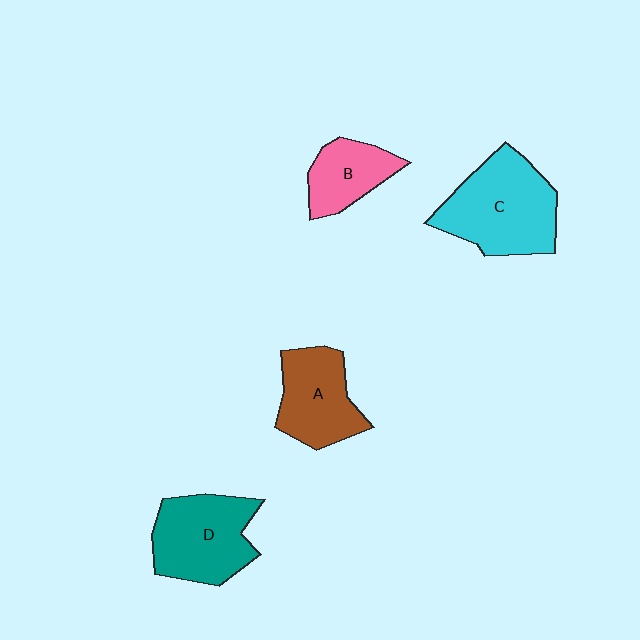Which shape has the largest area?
Shape C (cyan).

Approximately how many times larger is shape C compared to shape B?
Approximately 1.9 times.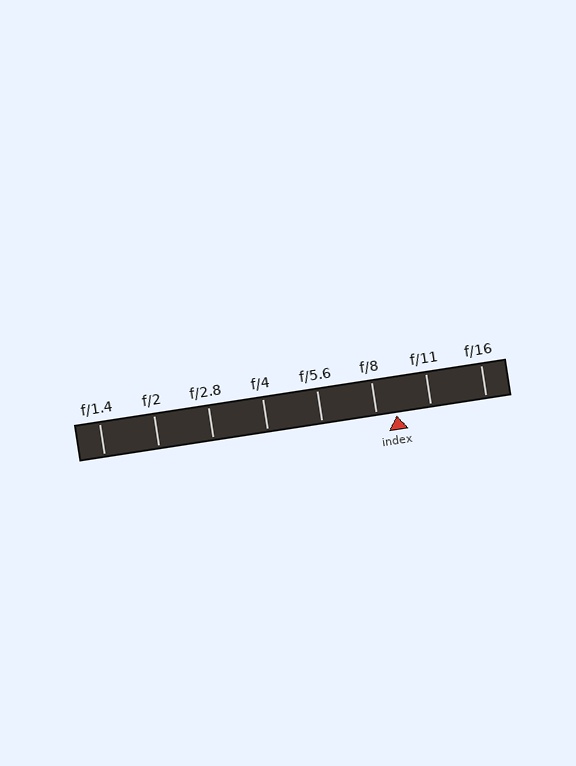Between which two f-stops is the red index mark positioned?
The index mark is between f/8 and f/11.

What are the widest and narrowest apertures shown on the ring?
The widest aperture shown is f/1.4 and the narrowest is f/16.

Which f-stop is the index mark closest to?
The index mark is closest to f/8.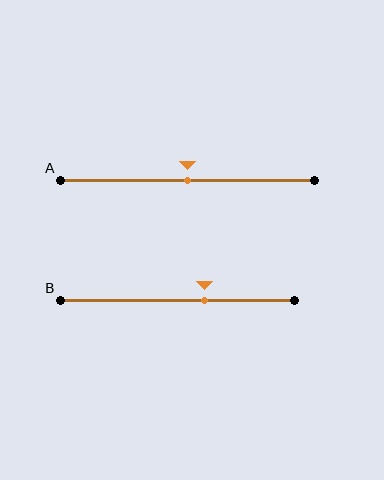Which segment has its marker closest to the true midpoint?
Segment A has its marker closest to the true midpoint.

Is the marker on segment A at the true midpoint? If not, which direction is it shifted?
Yes, the marker on segment A is at the true midpoint.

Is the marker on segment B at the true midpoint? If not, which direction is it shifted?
No, the marker on segment B is shifted to the right by about 11% of the segment length.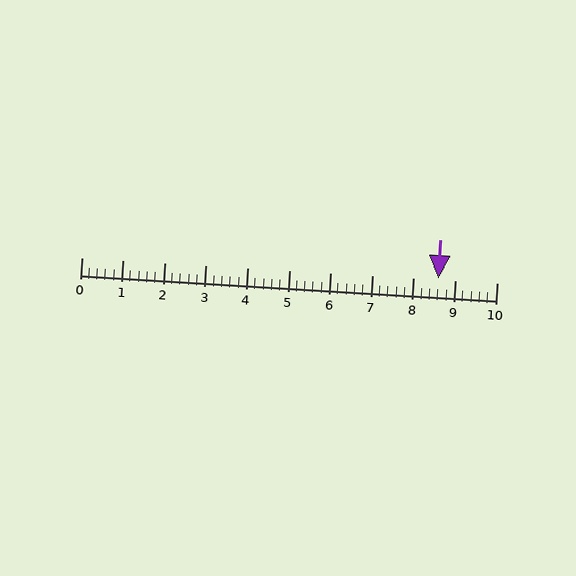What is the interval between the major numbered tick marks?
The major tick marks are spaced 1 units apart.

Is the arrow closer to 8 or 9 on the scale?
The arrow is closer to 9.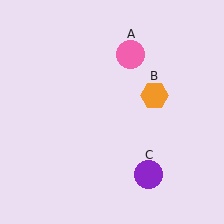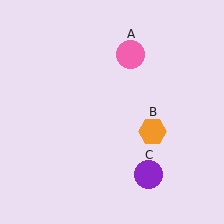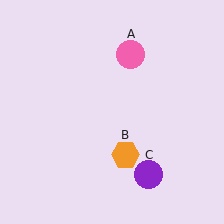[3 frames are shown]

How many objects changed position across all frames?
1 object changed position: orange hexagon (object B).